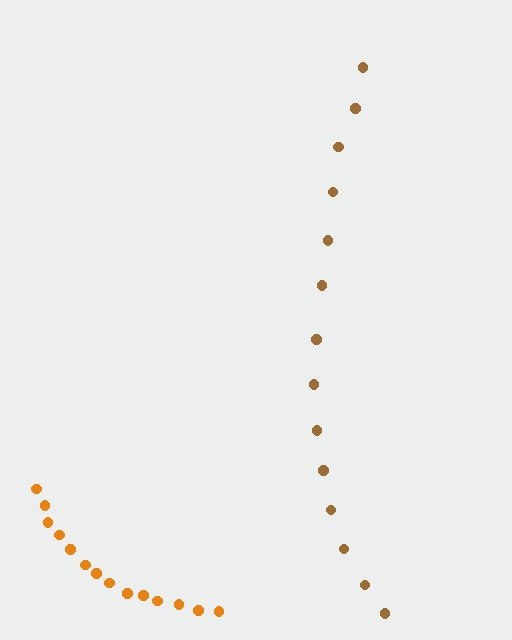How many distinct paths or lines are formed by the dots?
There are 2 distinct paths.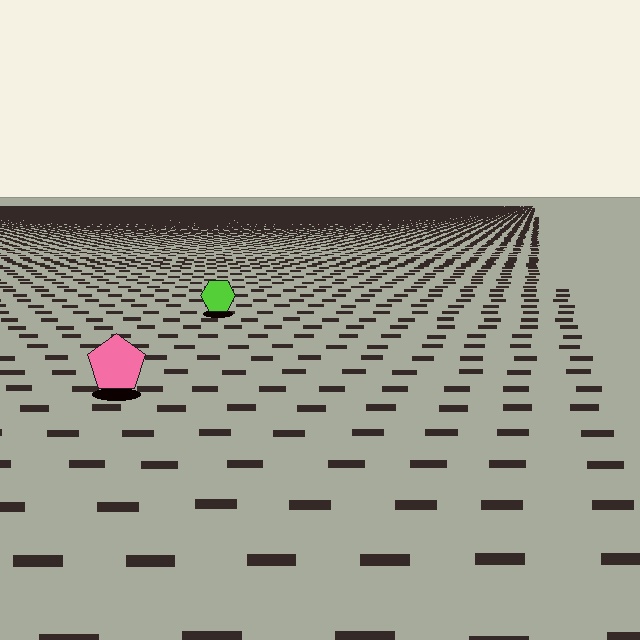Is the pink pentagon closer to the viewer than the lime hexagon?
Yes. The pink pentagon is closer — you can tell from the texture gradient: the ground texture is coarser near it.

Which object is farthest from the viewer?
The lime hexagon is farthest from the viewer. It appears smaller and the ground texture around it is denser.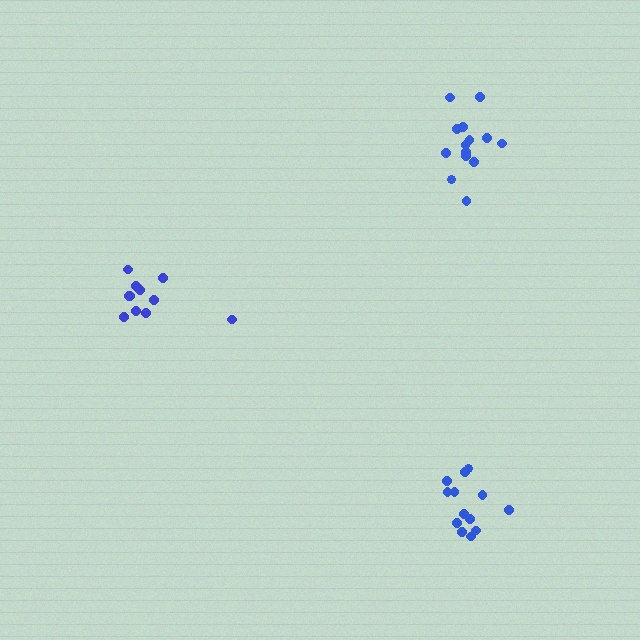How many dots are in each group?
Group 1: 14 dots, Group 2: 13 dots, Group 3: 11 dots (38 total).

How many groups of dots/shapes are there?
There are 3 groups.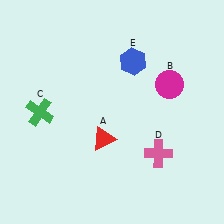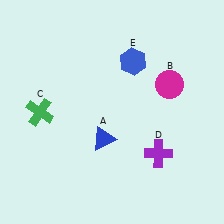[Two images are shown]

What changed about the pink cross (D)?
In Image 1, D is pink. In Image 2, it changed to purple.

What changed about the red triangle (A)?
In Image 1, A is red. In Image 2, it changed to blue.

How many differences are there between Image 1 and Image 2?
There are 2 differences between the two images.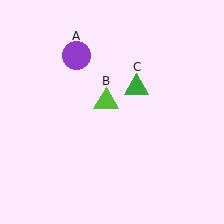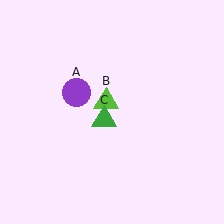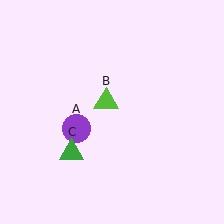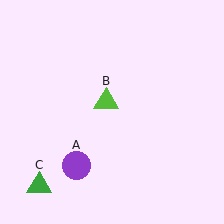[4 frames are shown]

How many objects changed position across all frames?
2 objects changed position: purple circle (object A), green triangle (object C).